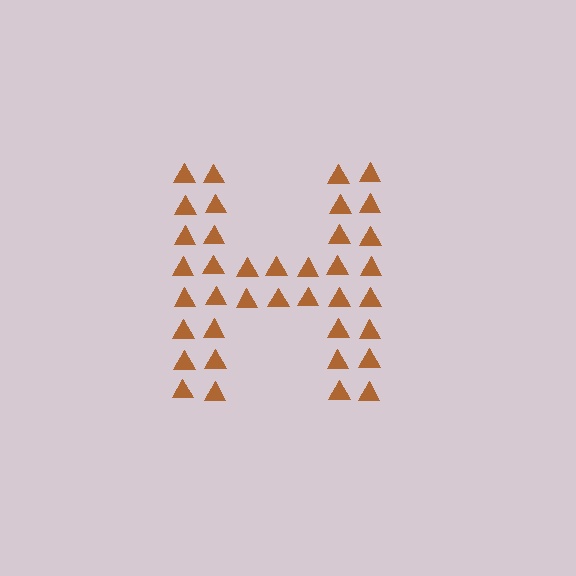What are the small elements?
The small elements are triangles.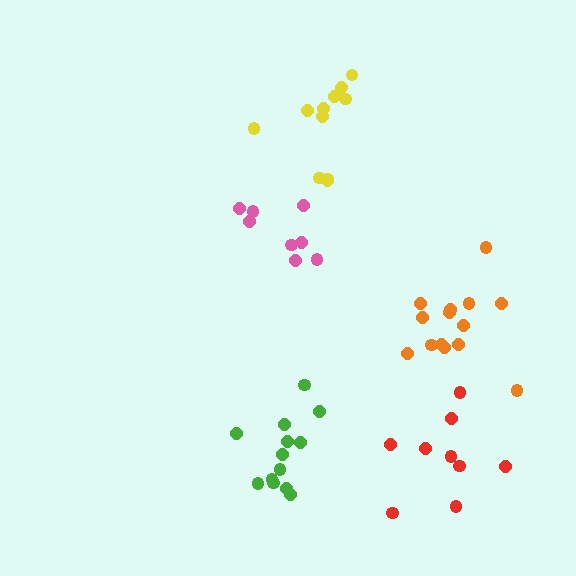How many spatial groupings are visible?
There are 5 spatial groupings.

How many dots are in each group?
Group 1: 11 dots, Group 2: 8 dots, Group 3: 9 dots, Group 4: 13 dots, Group 5: 14 dots (55 total).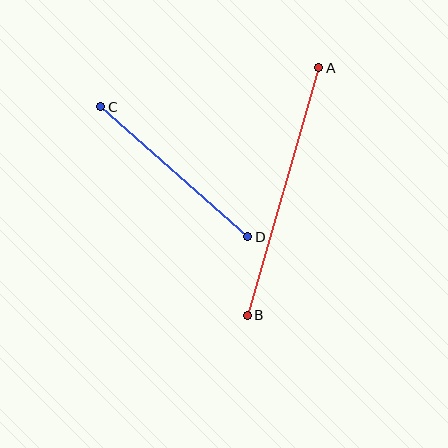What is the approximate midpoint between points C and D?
The midpoint is at approximately (174, 172) pixels.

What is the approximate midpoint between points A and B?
The midpoint is at approximately (283, 192) pixels.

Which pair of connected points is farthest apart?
Points A and B are farthest apart.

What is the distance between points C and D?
The distance is approximately 196 pixels.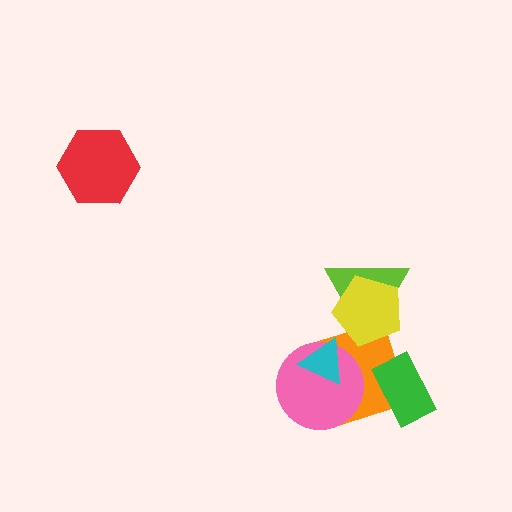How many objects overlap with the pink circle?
2 objects overlap with the pink circle.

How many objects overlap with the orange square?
5 objects overlap with the orange square.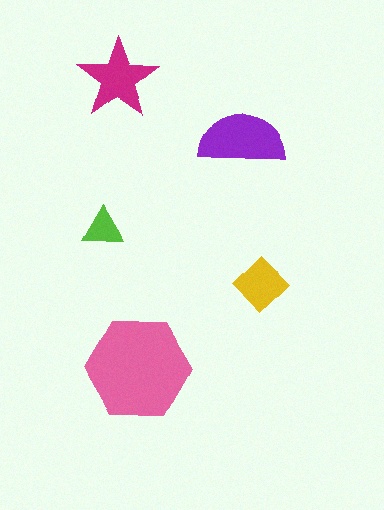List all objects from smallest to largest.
The lime triangle, the yellow diamond, the magenta star, the purple semicircle, the pink hexagon.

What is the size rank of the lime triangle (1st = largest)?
5th.